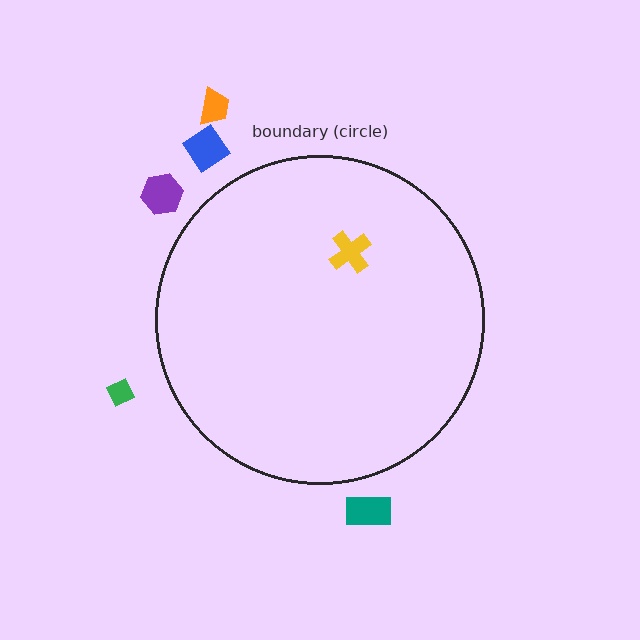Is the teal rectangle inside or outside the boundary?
Outside.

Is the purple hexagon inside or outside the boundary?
Outside.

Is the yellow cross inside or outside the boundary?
Inside.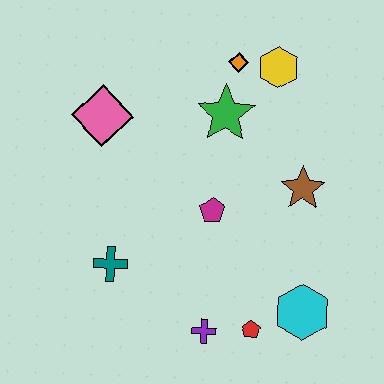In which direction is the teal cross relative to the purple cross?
The teal cross is to the left of the purple cross.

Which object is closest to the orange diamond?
The yellow hexagon is closest to the orange diamond.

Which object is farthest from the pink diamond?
The cyan hexagon is farthest from the pink diamond.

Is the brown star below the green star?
Yes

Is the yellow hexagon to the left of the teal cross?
No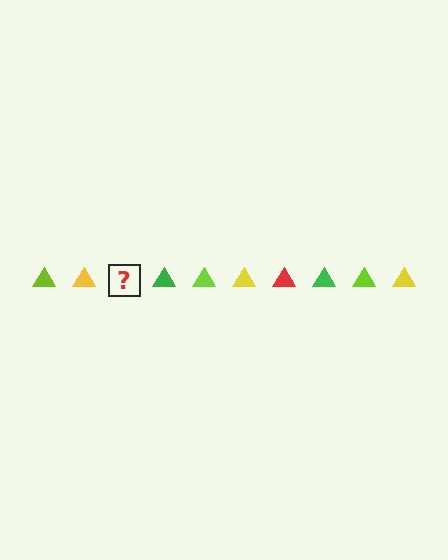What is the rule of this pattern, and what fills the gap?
The rule is that the pattern cycles through lime, yellow, red, green triangles. The gap should be filled with a red triangle.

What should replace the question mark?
The question mark should be replaced with a red triangle.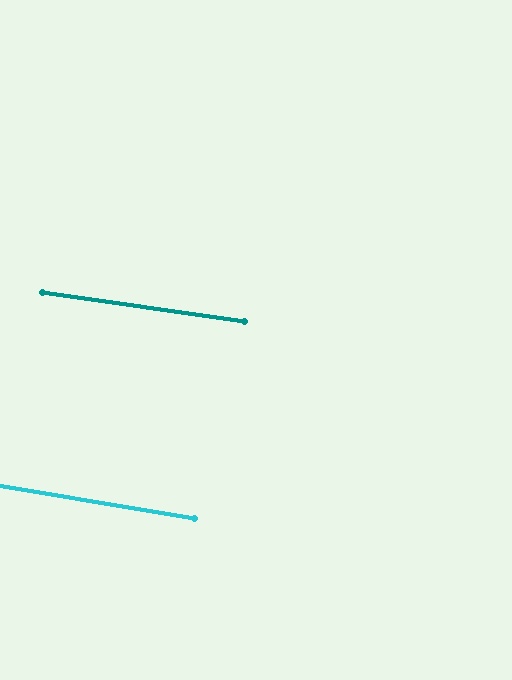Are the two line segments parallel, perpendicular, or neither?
Parallel — their directions differ by only 1.1°.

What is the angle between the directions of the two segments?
Approximately 1 degree.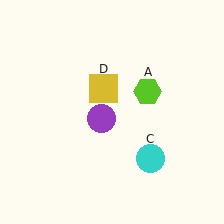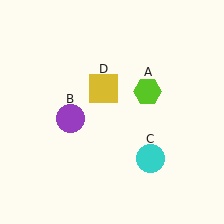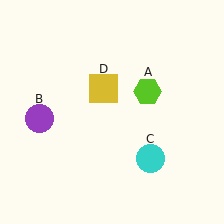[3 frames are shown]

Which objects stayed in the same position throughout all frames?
Lime hexagon (object A) and cyan circle (object C) and yellow square (object D) remained stationary.